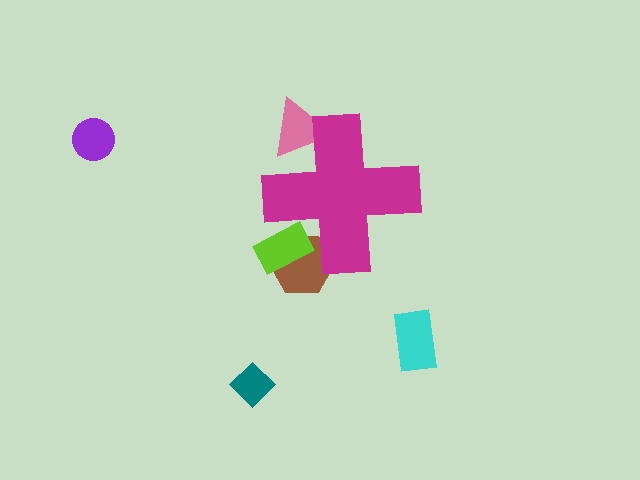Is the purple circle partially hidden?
No, the purple circle is fully visible.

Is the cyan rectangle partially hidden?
No, the cyan rectangle is fully visible.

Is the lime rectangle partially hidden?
Yes, the lime rectangle is partially hidden behind the magenta cross.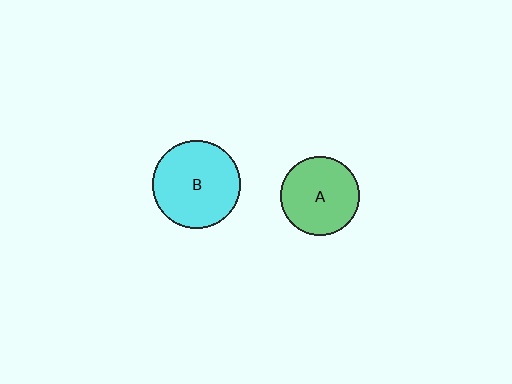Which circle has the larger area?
Circle B (cyan).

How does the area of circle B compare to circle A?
Approximately 1.2 times.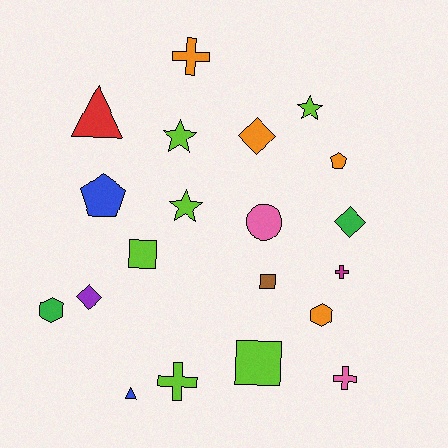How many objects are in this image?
There are 20 objects.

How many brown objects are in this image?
There is 1 brown object.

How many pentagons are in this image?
There are 2 pentagons.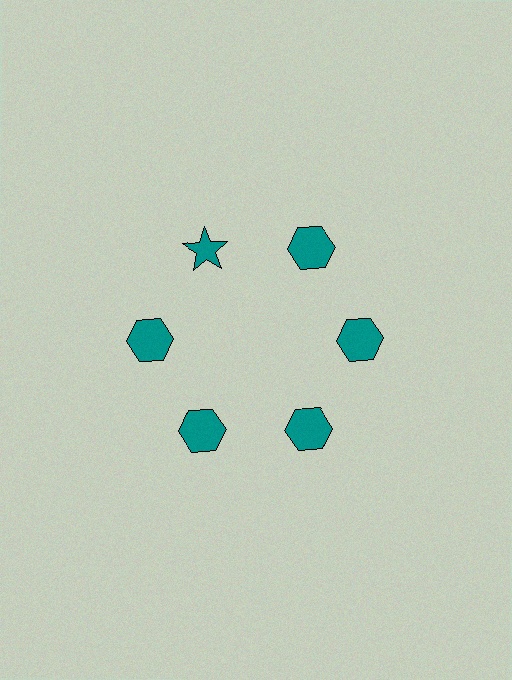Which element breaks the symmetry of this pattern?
The teal star at roughly the 11 o'clock position breaks the symmetry. All other shapes are teal hexagons.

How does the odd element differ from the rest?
It has a different shape: star instead of hexagon.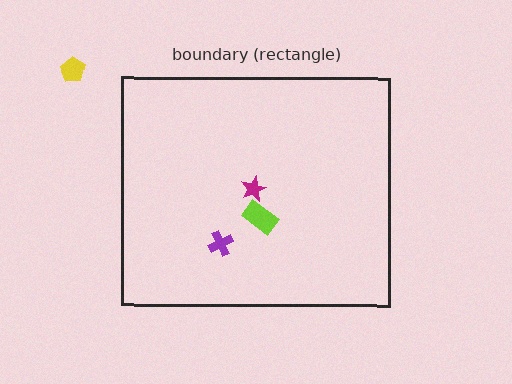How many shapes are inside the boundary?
3 inside, 1 outside.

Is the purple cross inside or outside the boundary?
Inside.